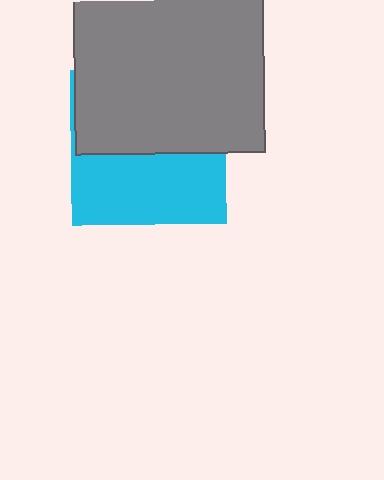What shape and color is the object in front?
The object in front is a gray square.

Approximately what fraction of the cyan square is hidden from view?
Roughly 54% of the cyan square is hidden behind the gray square.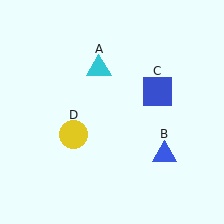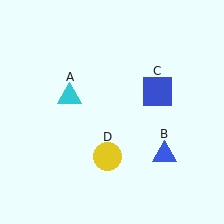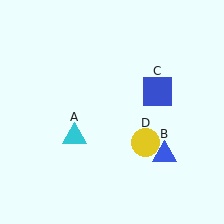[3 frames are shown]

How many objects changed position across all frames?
2 objects changed position: cyan triangle (object A), yellow circle (object D).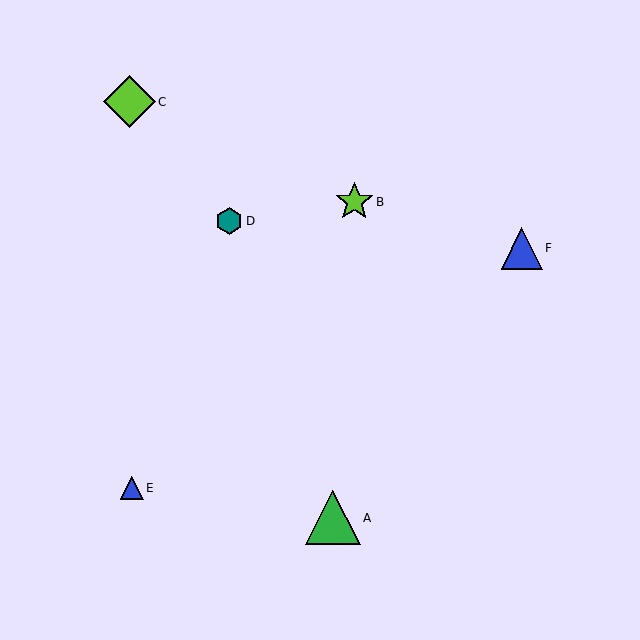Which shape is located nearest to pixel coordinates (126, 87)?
The lime diamond (labeled C) at (129, 102) is nearest to that location.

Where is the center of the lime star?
The center of the lime star is at (354, 202).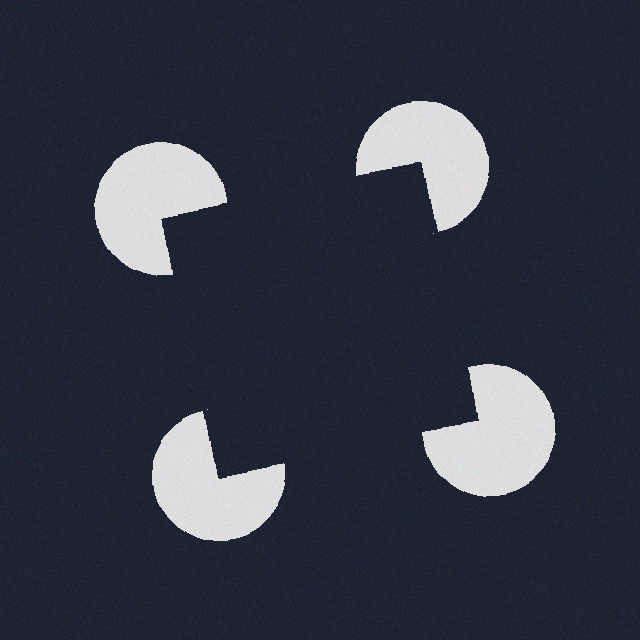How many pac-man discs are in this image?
There are 4 — one at each vertex of the illusory square.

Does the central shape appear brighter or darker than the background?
It typically appears slightly darker than the background, even though no actual brightness change is drawn.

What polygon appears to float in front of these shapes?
An illusory square — its edges are inferred from the aligned wedge cuts in the pac-man discs, not physically drawn.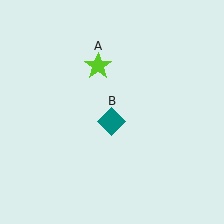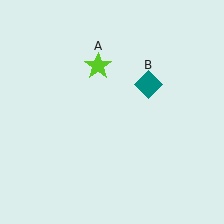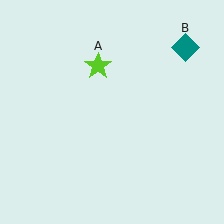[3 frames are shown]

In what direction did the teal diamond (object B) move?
The teal diamond (object B) moved up and to the right.